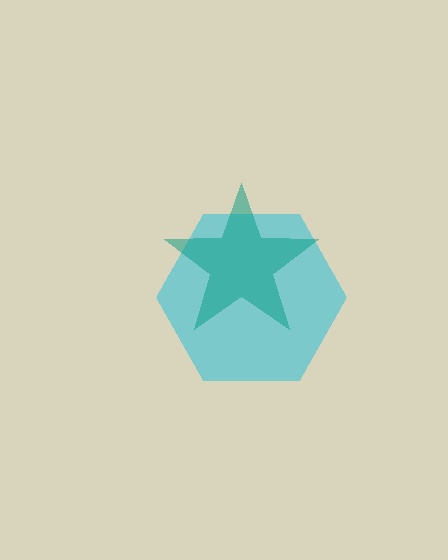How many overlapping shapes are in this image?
There are 2 overlapping shapes in the image.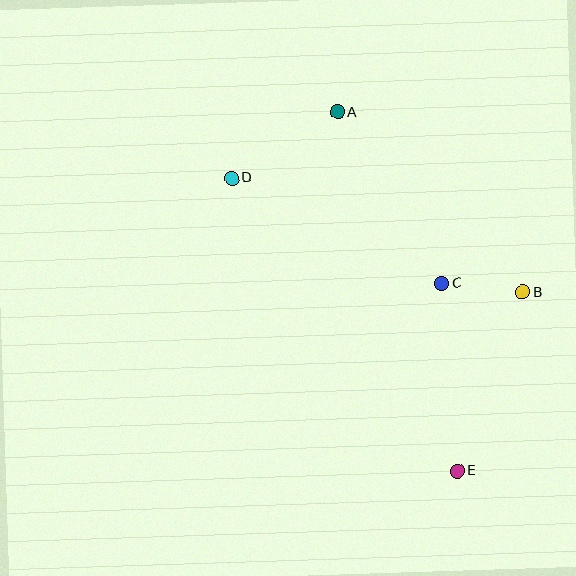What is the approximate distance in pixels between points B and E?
The distance between B and E is approximately 190 pixels.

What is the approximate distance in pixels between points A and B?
The distance between A and B is approximately 259 pixels.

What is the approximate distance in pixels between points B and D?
The distance between B and D is approximately 313 pixels.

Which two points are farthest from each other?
Points A and E are farthest from each other.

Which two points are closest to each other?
Points B and C are closest to each other.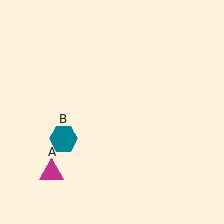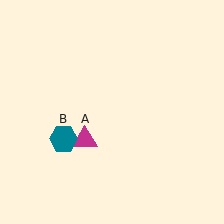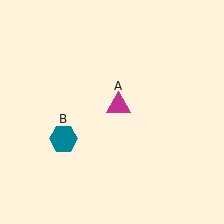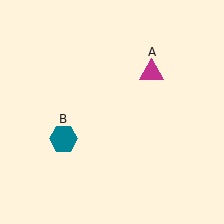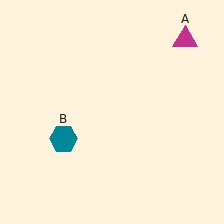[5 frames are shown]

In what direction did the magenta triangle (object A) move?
The magenta triangle (object A) moved up and to the right.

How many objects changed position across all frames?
1 object changed position: magenta triangle (object A).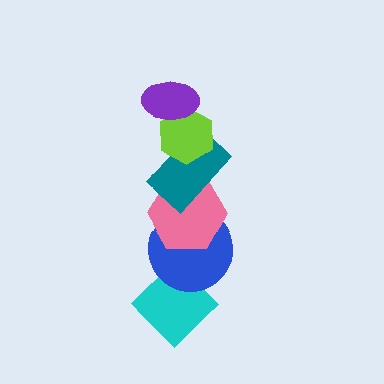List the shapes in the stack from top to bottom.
From top to bottom: the purple ellipse, the lime hexagon, the teal rectangle, the pink hexagon, the blue circle, the cyan diamond.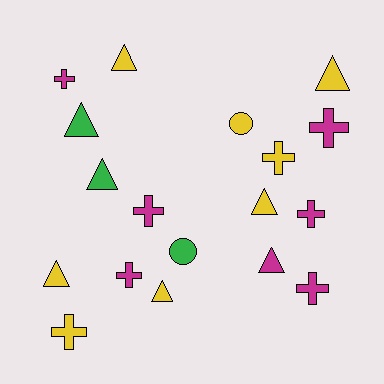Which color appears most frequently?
Yellow, with 8 objects.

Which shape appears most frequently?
Cross, with 8 objects.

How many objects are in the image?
There are 18 objects.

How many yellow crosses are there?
There are 2 yellow crosses.